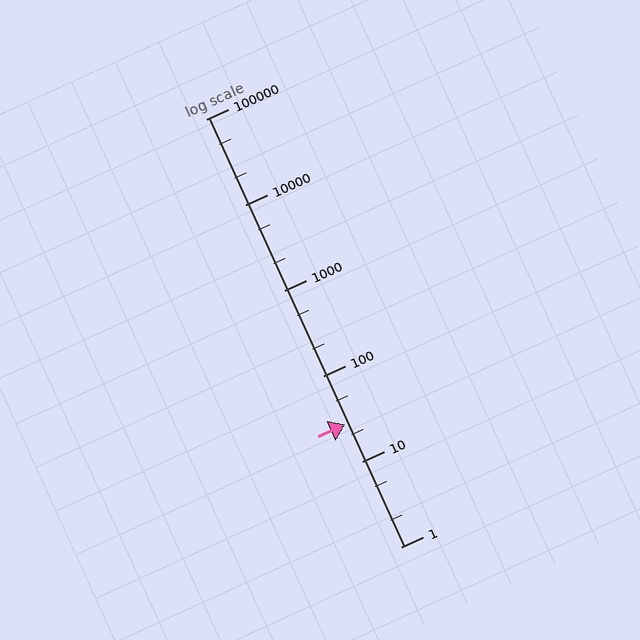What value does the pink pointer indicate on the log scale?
The pointer indicates approximately 27.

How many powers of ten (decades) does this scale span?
The scale spans 5 decades, from 1 to 100000.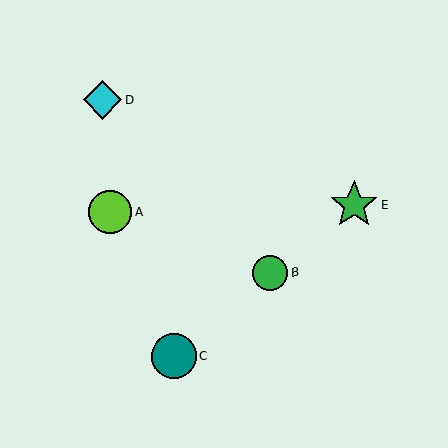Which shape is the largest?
The green star (labeled E) is the largest.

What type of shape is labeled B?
Shape B is a green circle.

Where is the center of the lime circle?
The center of the lime circle is at (110, 212).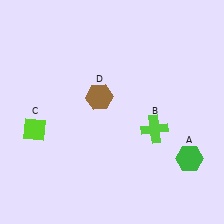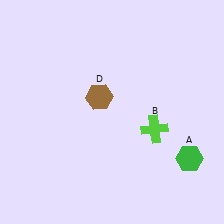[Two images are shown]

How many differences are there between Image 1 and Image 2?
There is 1 difference between the two images.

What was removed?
The lime diamond (C) was removed in Image 2.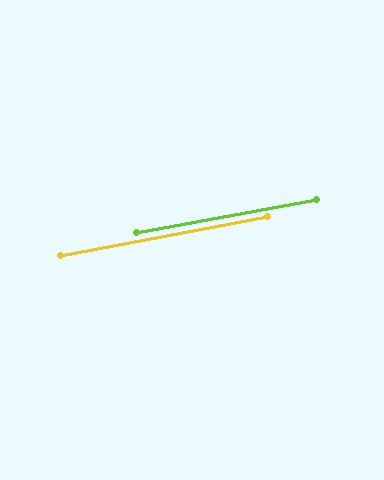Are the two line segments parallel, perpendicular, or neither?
Parallel — their directions differ by only 0.4°.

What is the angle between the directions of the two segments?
Approximately 0 degrees.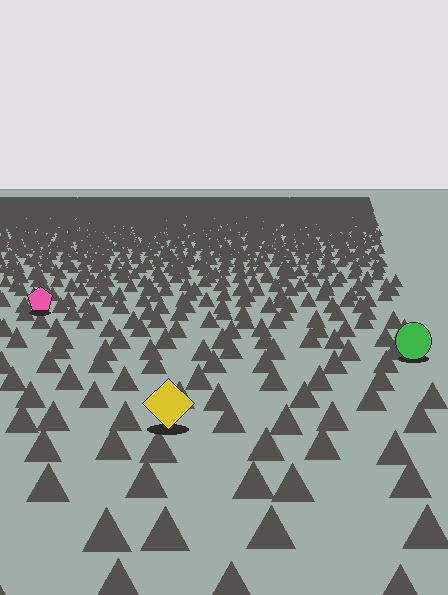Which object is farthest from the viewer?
The pink pentagon is farthest from the viewer. It appears smaller and the ground texture around it is denser.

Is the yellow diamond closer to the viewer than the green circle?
Yes. The yellow diamond is closer — you can tell from the texture gradient: the ground texture is coarser near it.